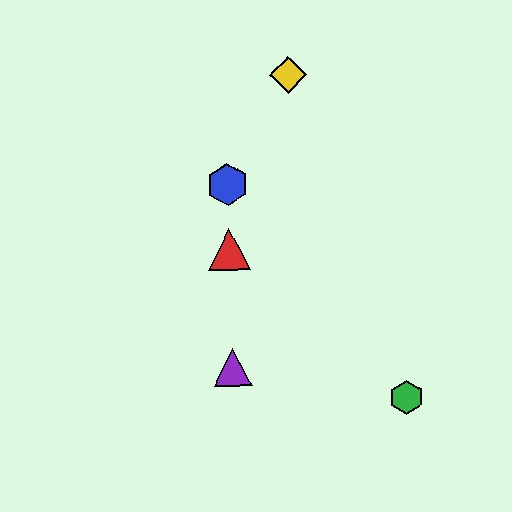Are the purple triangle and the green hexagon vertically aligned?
No, the purple triangle is at x≈233 and the green hexagon is at x≈406.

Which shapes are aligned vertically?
The red triangle, the blue hexagon, the purple triangle are aligned vertically.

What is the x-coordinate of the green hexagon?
The green hexagon is at x≈406.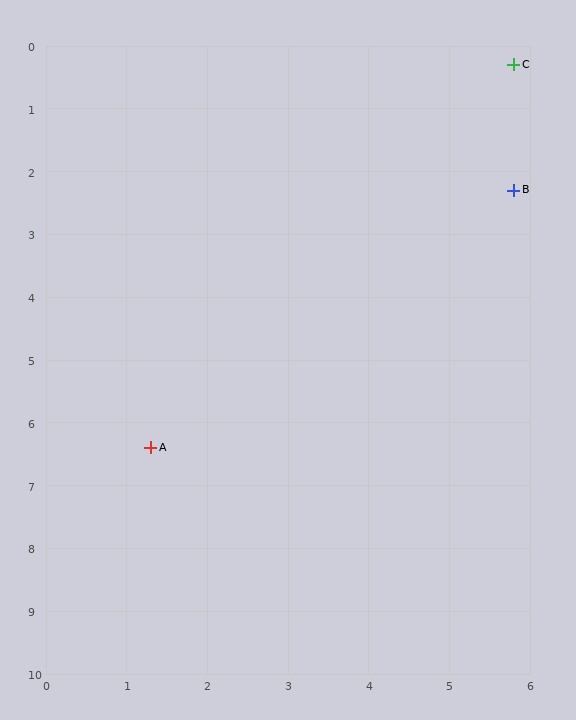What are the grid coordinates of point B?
Point B is at approximately (5.8, 2.3).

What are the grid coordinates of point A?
Point A is at approximately (1.3, 6.4).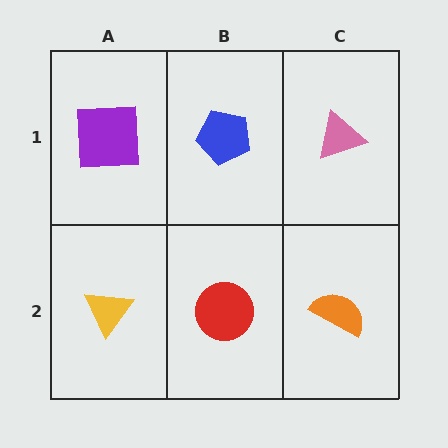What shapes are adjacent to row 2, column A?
A purple square (row 1, column A), a red circle (row 2, column B).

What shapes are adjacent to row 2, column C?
A pink triangle (row 1, column C), a red circle (row 2, column B).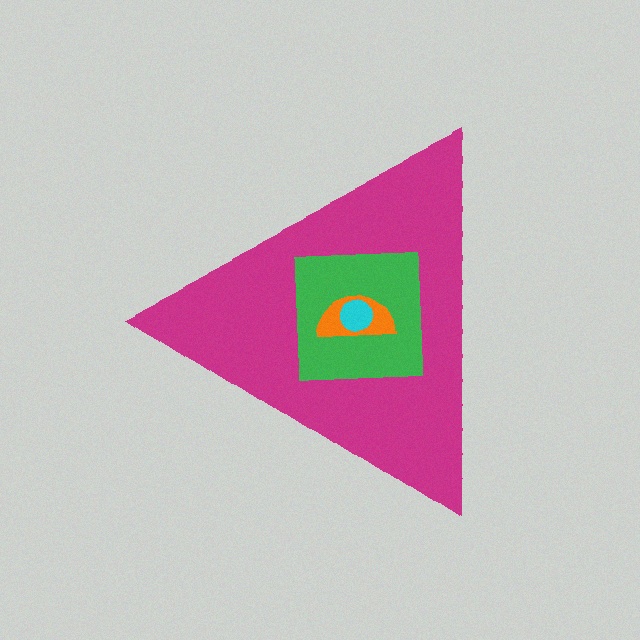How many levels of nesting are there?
4.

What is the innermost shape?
The cyan circle.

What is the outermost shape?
The magenta triangle.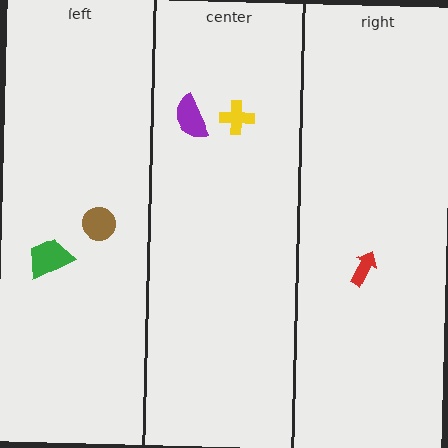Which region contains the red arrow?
The right region.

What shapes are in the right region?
The red arrow.